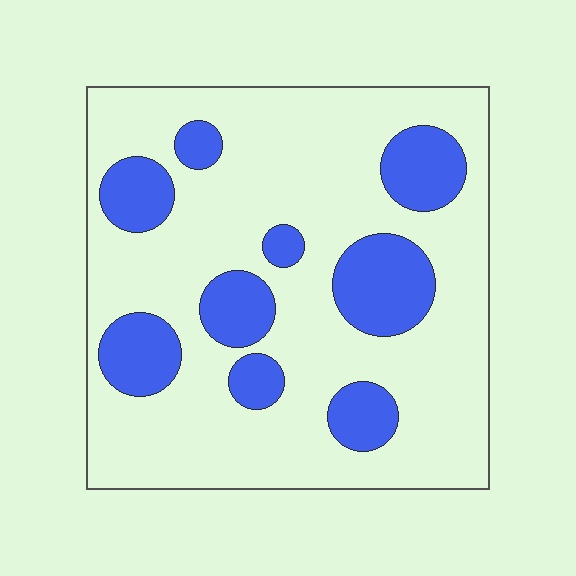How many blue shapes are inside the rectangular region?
9.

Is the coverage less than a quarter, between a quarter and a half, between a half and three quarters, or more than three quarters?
Less than a quarter.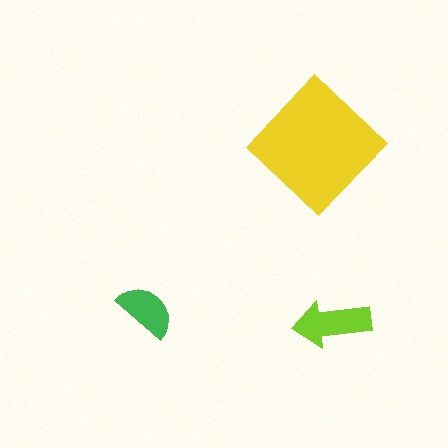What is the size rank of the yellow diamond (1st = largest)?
1st.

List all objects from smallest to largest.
The green semicircle, the lime arrow, the yellow diamond.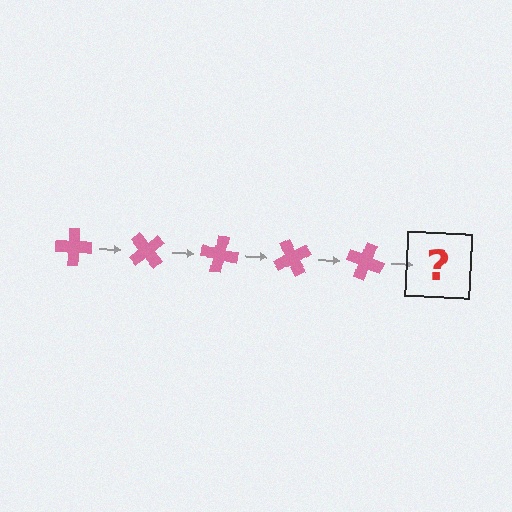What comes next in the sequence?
The next element should be a pink cross rotated 250 degrees.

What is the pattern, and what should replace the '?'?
The pattern is that the cross rotates 50 degrees each step. The '?' should be a pink cross rotated 250 degrees.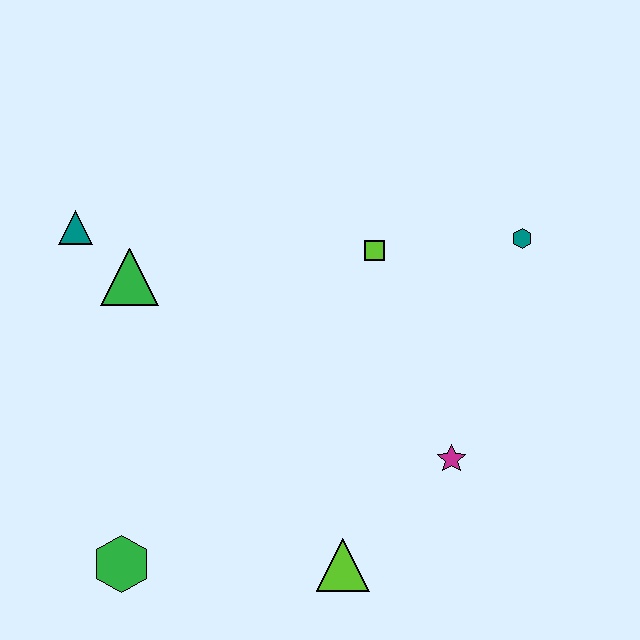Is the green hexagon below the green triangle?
Yes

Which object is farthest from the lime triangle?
The teal triangle is farthest from the lime triangle.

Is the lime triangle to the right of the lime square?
No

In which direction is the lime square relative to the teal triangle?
The lime square is to the right of the teal triangle.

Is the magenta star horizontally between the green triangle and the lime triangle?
No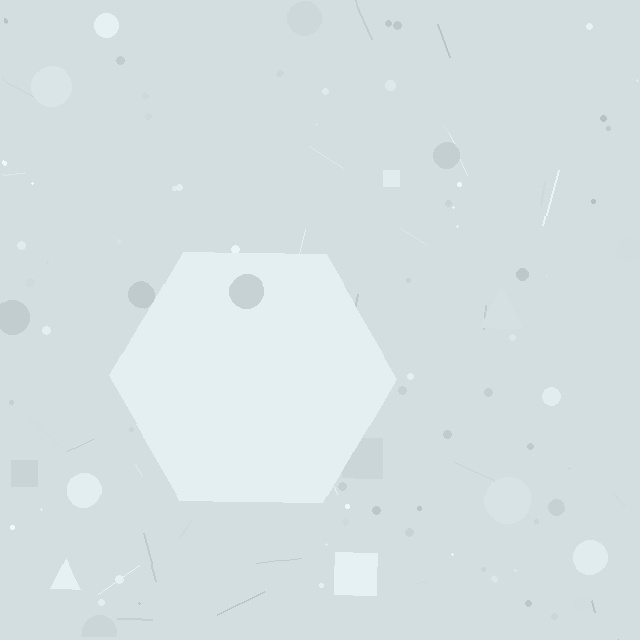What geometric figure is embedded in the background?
A hexagon is embedded in the background.